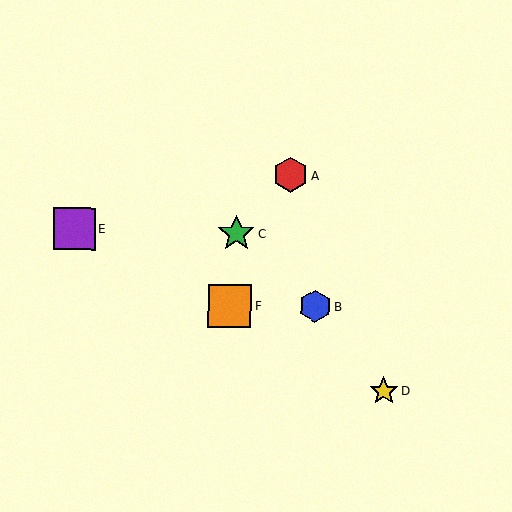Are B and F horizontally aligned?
Yes, both are at y≈306.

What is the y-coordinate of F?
Object F is at y≈306.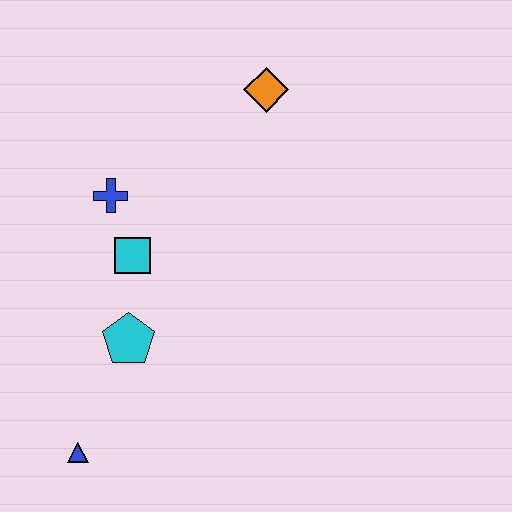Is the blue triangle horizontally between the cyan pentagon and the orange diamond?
No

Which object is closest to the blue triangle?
The cyan pentagon is closest to the blue triangle.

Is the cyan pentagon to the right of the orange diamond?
No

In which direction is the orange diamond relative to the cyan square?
The orange diamond is above the cyan square.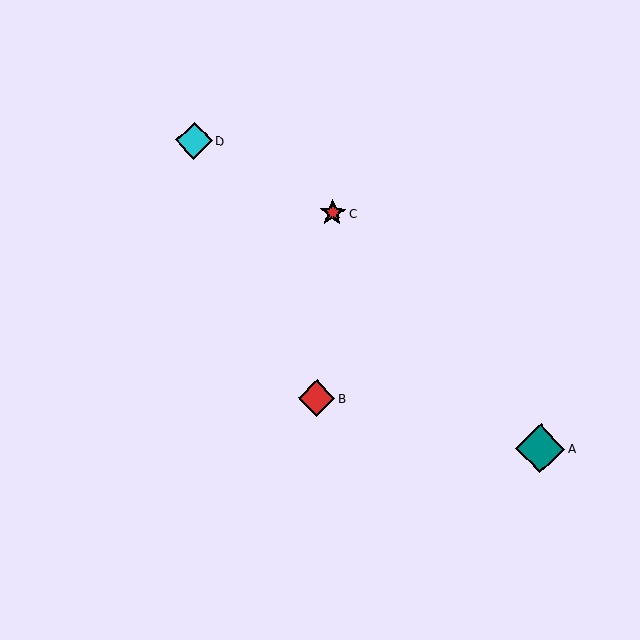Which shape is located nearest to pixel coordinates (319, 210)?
The red star (labeled C) at (333, 213) is nearest to that location.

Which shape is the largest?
The teal diamond (labeled A) is the largest.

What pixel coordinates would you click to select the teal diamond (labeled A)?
Click at (540, 449) to select the teal diamond A.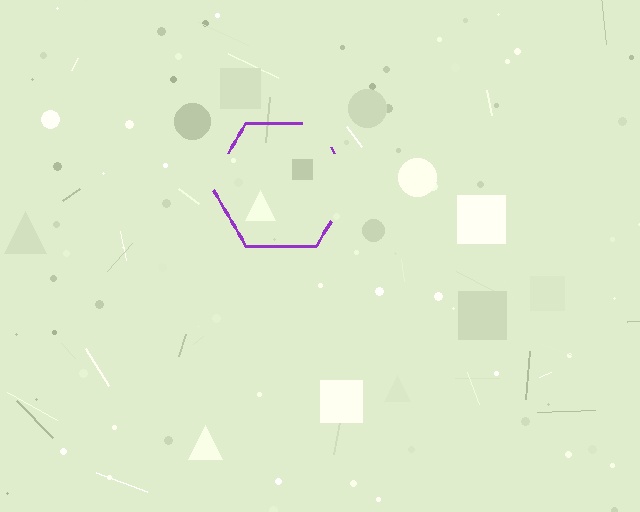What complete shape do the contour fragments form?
The contour fragments form a hexagon.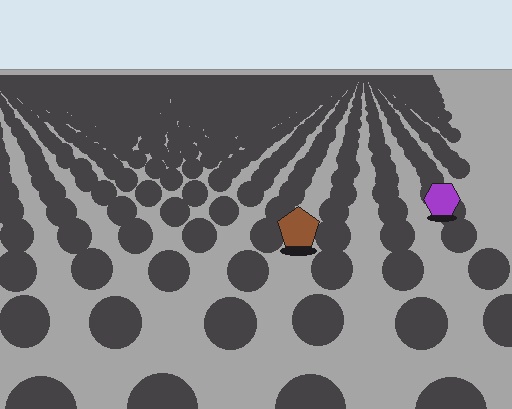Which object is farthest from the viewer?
The purple hexagon is farthest from the viewer. It appears smaller and the ground texture around it is denser.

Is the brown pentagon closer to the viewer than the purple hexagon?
Yes. The brown pentagon is closer — you can tell from the texture gradient: the ground texture is coarser near it.